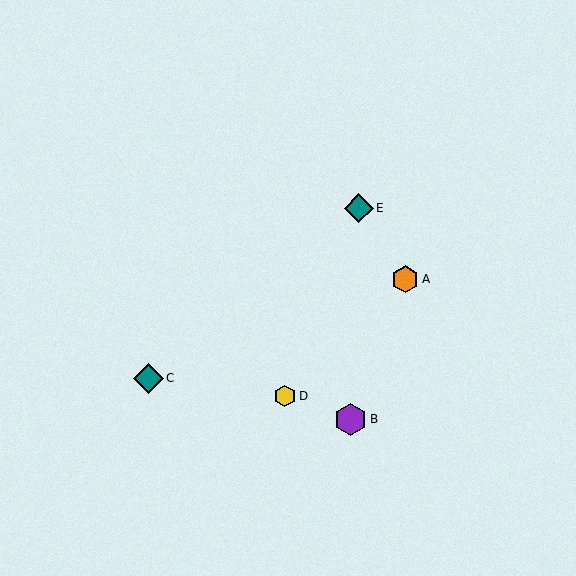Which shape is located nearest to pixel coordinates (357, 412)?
The purple hexagon (labeled B) at (351, 419) is nearest to that location.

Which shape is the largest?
The purple hexagon (labeled B) is the largest.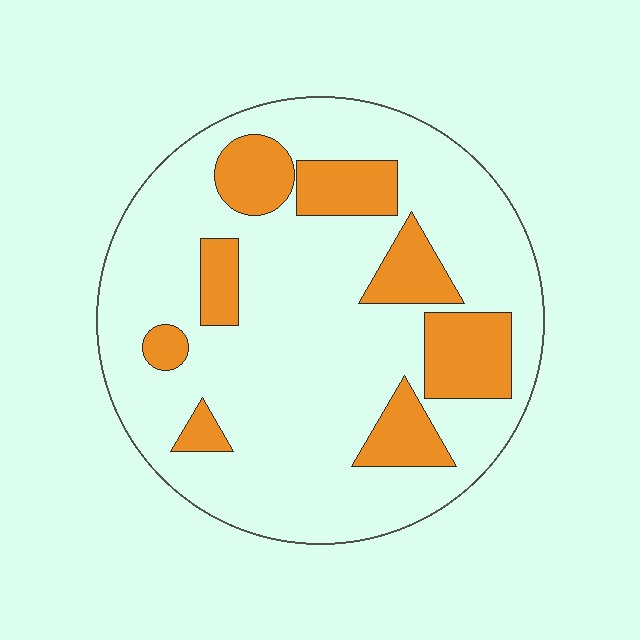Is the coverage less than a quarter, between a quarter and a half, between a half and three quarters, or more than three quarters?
Less than a quarter.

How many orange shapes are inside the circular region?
8.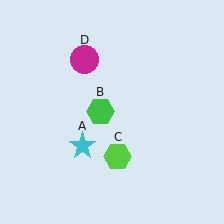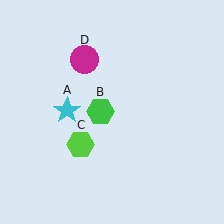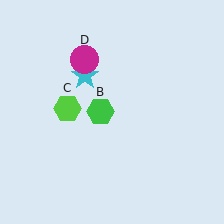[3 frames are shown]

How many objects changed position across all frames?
2 objects changed position: cyan star (object A), lime hexagon (object C).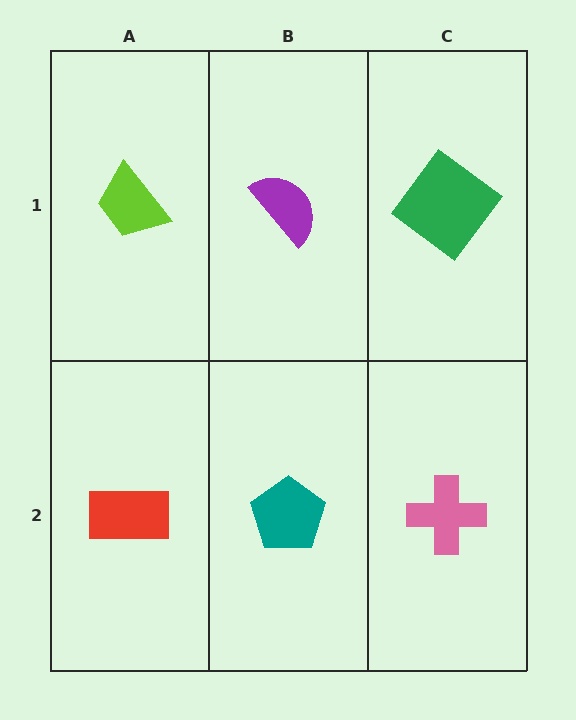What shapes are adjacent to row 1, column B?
A teal pentagon (row 2, column B), a lime trapezoid (row 1, column A), a green diamond (row 1, column C).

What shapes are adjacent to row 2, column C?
A green diamond (row 1, column C), a teal pentagon (row 2, column B).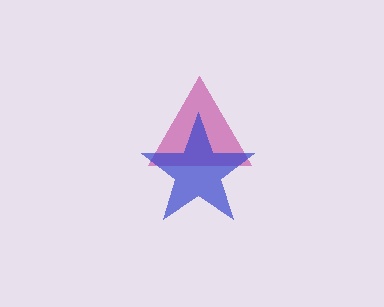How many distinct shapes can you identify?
There are 2 distinct shapes: a magenta triangle, a blue star.